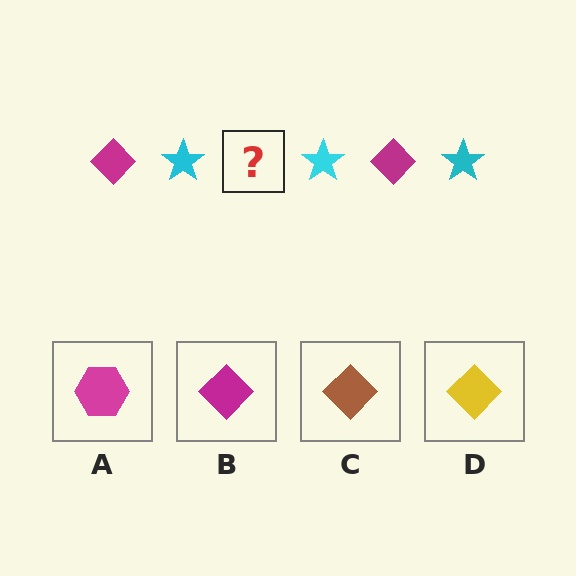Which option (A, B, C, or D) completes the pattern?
B.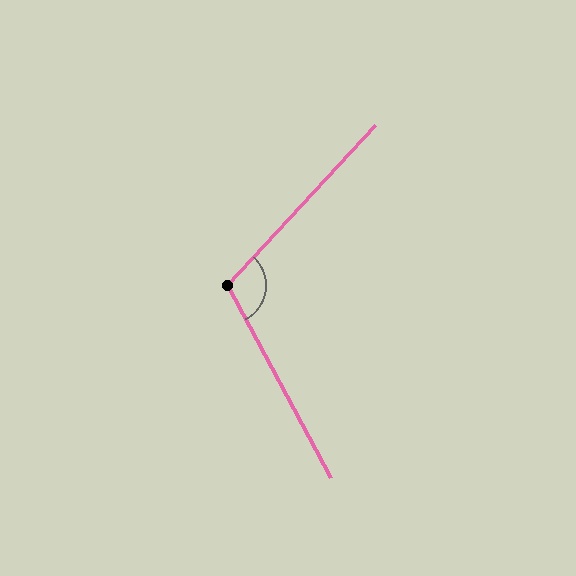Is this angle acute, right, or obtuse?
It is obtuse.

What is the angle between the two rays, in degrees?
Approximately 109 degrees.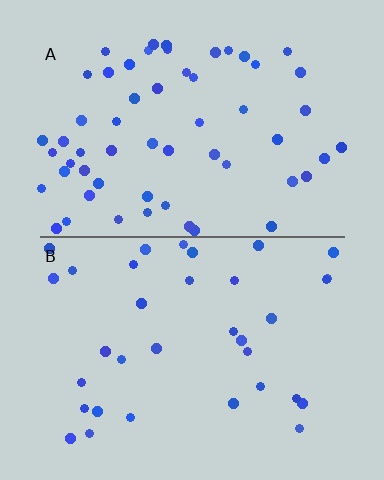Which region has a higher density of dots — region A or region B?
A (the top).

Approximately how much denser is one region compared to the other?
Approximately 1.7× — region A over region B.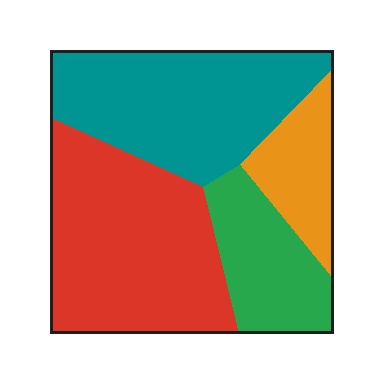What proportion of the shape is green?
Green covers around 15% of the shape.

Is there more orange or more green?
Green.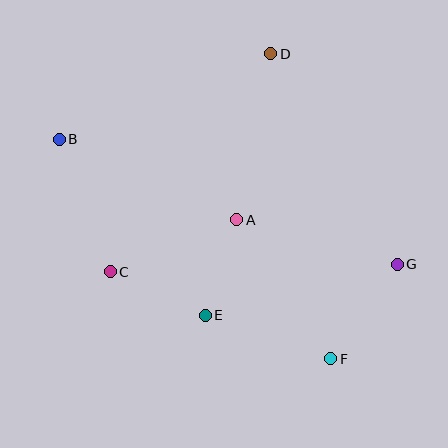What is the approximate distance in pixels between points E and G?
The distance between E and G is approximately 199 pixels.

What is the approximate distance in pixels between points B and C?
The distance between B and C is approximately 142 pixels.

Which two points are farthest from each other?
Points B and G are farthest from each other.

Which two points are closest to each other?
Points A and E are closest to each other.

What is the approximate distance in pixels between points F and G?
The distance between F and G is approximately 115 pixels.